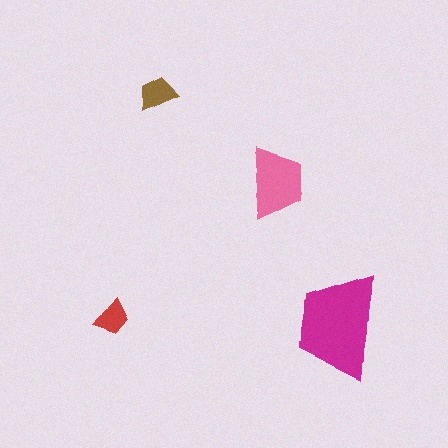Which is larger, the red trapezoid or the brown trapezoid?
The brown one.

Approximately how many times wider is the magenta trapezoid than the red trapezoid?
About 3 times wider.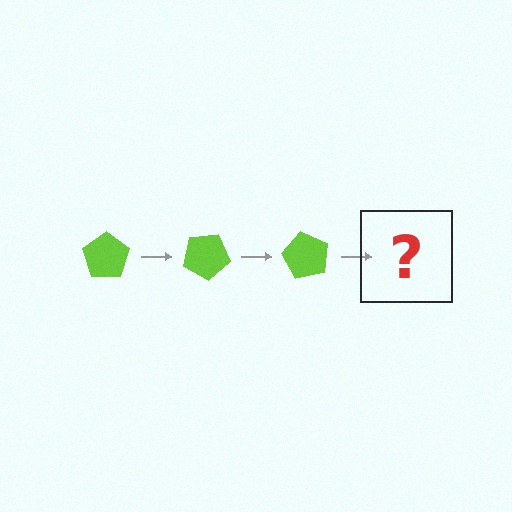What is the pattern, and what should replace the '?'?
The pattern is that the pentagon rotates 30 degrees each step. The '?' should be a lime pentagon rotated 90 degrees.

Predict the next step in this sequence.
The next step is a lime pentagon rotated 90 degrees.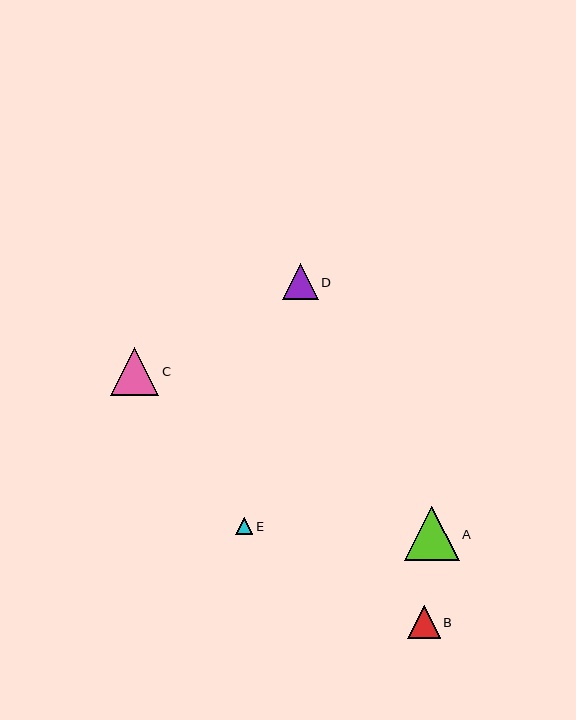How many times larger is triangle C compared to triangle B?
Triangle C is approximately 1.5 times the size of triangle B.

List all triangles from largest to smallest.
From largest to smallest: A, C, D, B, E.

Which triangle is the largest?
Triangle A is the largest with a size of approximately 55 pixels.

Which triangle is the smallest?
Triangle E is the smallest with a size of approximately 17 pixels.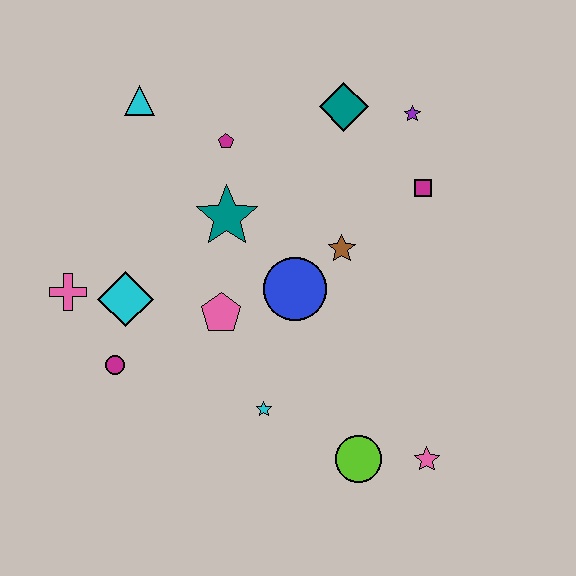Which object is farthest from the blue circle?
The cyan triangle is farthest from the blue circle.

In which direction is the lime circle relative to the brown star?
The lime circle is below the brown star.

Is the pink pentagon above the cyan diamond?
No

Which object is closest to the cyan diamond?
The pink cross is closest to the cyan diamond.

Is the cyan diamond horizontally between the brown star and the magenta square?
No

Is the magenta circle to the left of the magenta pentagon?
Yes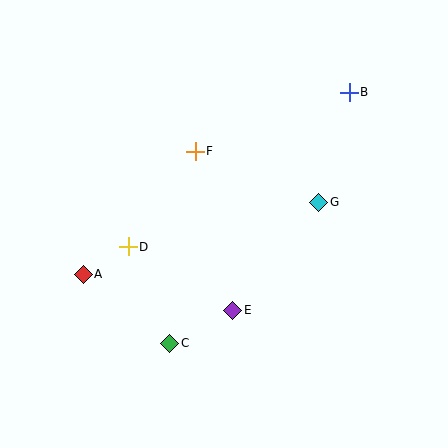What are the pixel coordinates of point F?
Point F is at (195, 151).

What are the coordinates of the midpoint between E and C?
The midpoint between E and C is at (201, 327).